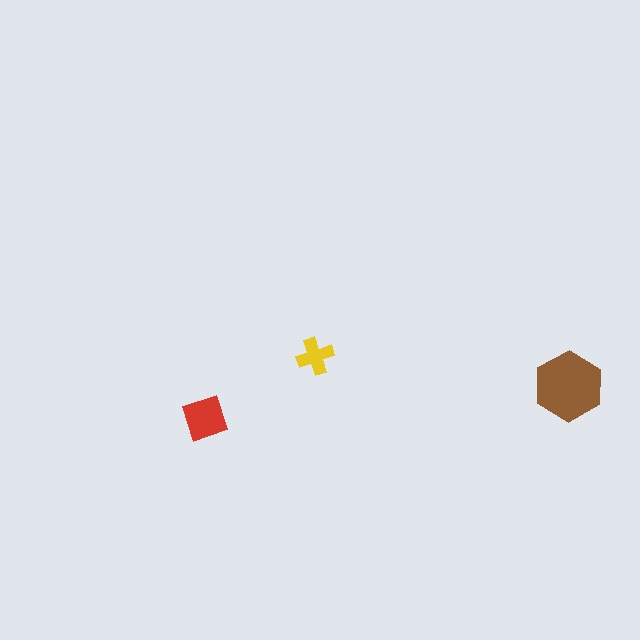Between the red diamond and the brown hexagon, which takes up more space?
The brown hexagon.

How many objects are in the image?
There are 3 objects in the image.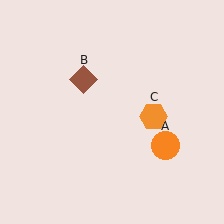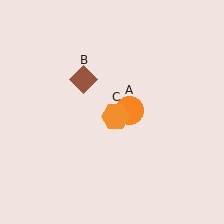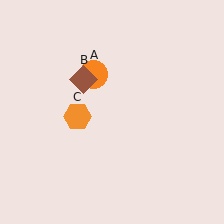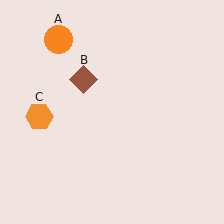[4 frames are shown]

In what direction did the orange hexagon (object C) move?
The orange hexagon (object C) moved left.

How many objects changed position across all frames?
2 objects changed position: orange circle (object A), orange hexagon (object C).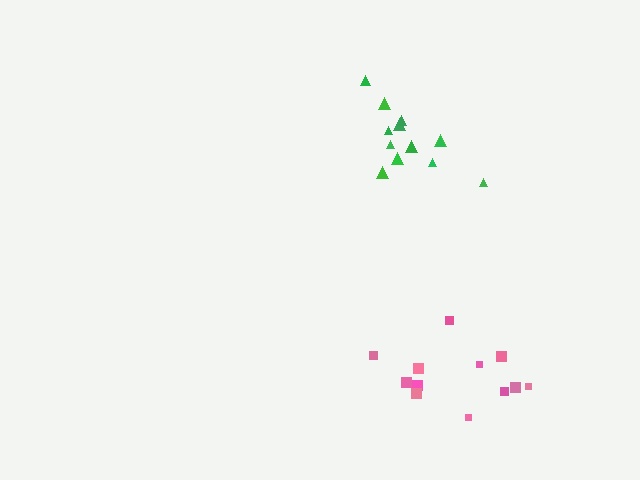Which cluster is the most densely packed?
Green.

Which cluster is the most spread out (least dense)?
Pink.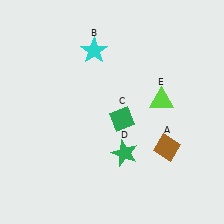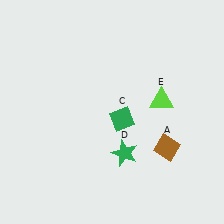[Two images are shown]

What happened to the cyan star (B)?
The cyan star (B) was removed in Image 2. It was in the top-left area of Image 1.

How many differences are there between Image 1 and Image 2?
There is 1 difference between the two images.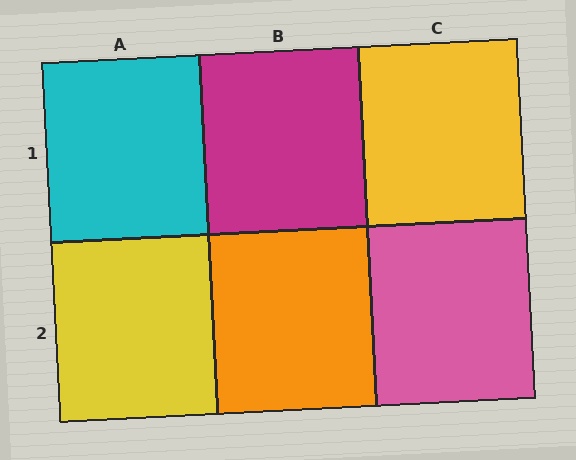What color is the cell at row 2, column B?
Orange.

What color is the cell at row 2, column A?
Yellow.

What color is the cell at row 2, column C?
Pink.